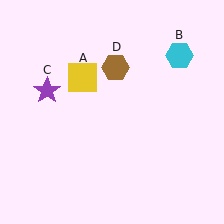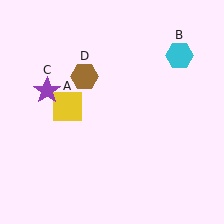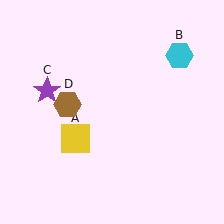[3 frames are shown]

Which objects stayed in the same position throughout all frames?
Cyan hexagon (object B) and purple star (object C) remained stationary.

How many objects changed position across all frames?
2 objects changed position: yellow square (object A), brown hexagon (object D).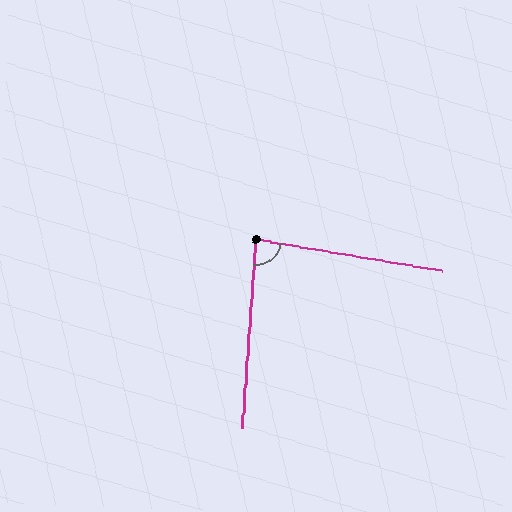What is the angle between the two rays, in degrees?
Approximately 85 degrees.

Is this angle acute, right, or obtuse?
It is acute.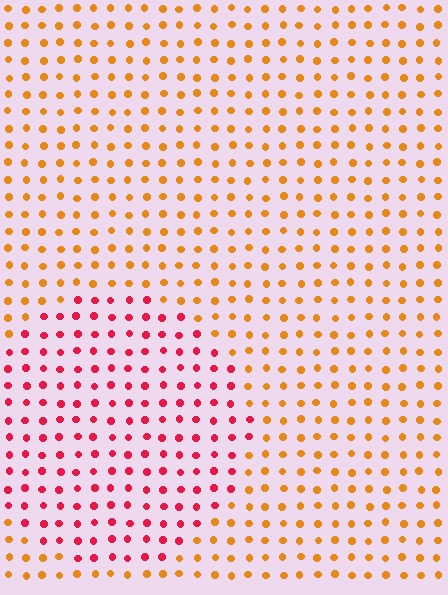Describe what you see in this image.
The image is filled with small orange elements in a uniform arrangement. A circle-shaped region is visible where the elements are tinted to a slightly different hue, forming a subtle color boundary.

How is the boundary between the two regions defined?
The boundary is defined purely by a slight shift in hue (about 47 degrees). Spacing, size, and orientation are identical on both sides.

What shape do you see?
I see a circle.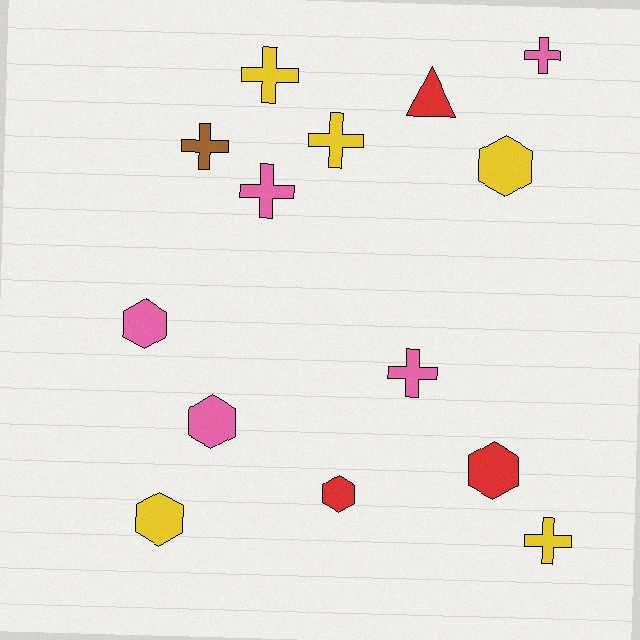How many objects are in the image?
There are 14 objects.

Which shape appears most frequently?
Cross, with 7 objects.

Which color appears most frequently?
Pink, with 5 objects.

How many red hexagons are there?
There are 2 red hexagons.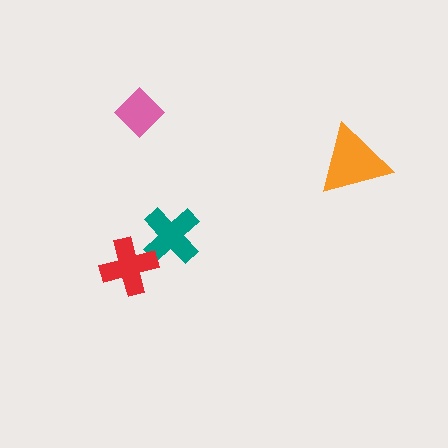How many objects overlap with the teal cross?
1 object overlaps with the teal cross.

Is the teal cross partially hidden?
Yes, it is partially covered by another shape.